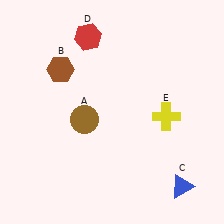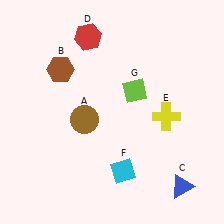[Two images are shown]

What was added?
A cyan diamond (F), a lime diamond (G) were added in Image 2.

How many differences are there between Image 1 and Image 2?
There are 2 differences between the two images.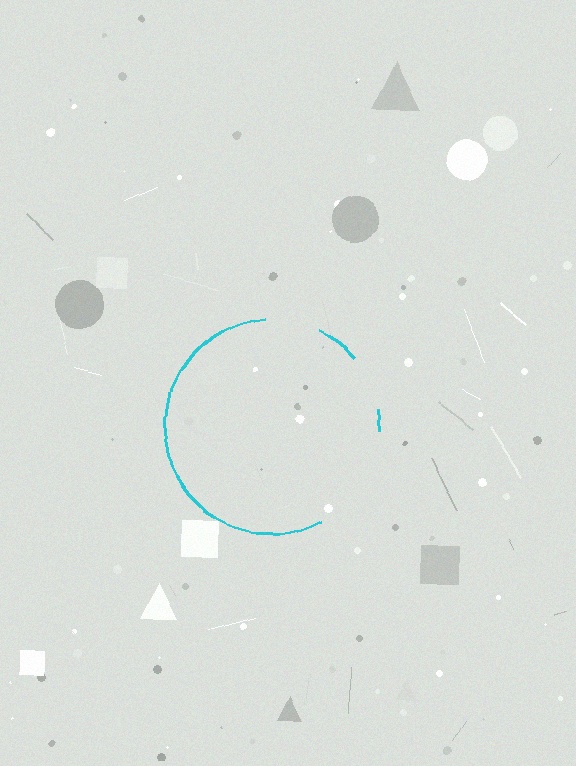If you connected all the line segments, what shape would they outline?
They would outline a circle.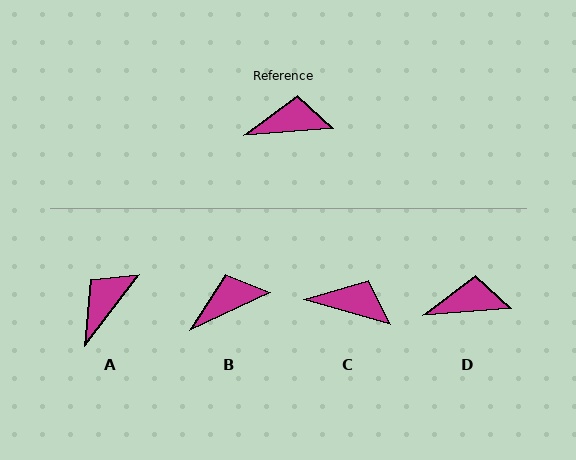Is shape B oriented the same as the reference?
No, it is off by about 20 degrees.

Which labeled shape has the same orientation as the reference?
D.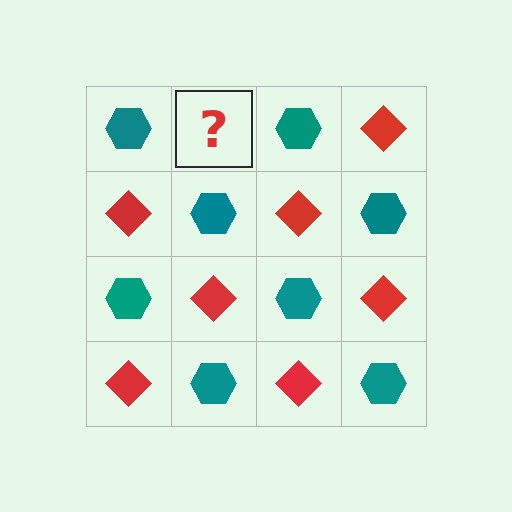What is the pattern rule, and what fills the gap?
The rule is that it alternates teal hexagon and red diamond in a checkerboard pattern. The gap should be filled with a red diamond.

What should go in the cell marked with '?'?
The missing cell should contain a red diamond.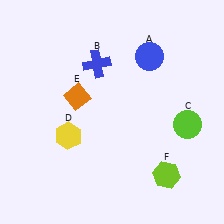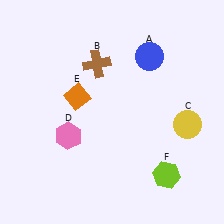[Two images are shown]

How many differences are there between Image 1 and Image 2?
There are 3 differences between the two images.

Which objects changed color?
B changed from blue to brown. C changed from lime to yellow. D changed from yellow to pink.